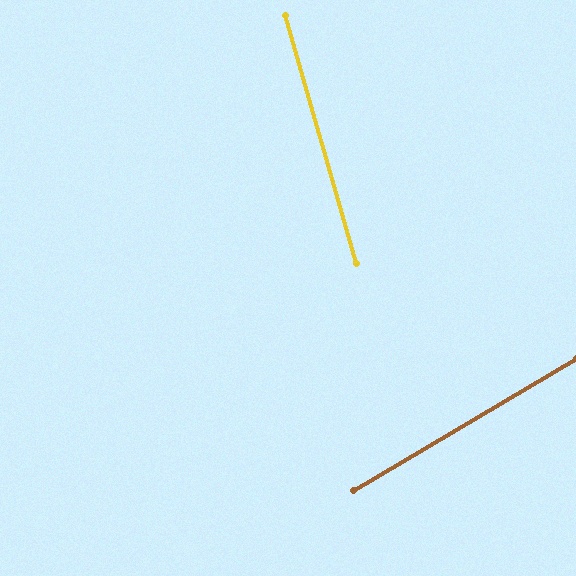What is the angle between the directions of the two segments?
Approximately 76 degrees.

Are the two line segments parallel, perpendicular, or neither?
Neither parallel nor perpendicular — they differ by about 76°.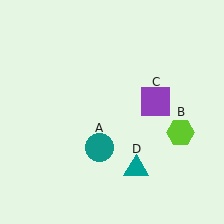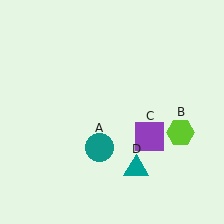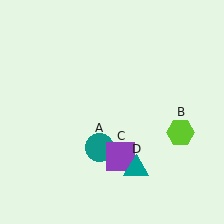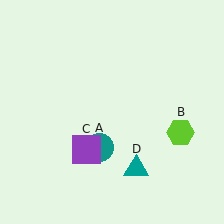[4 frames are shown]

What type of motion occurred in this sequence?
The purple square (object C) rotated clockwise around the center of the scene.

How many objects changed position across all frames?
1 object changed position: purple square (object C).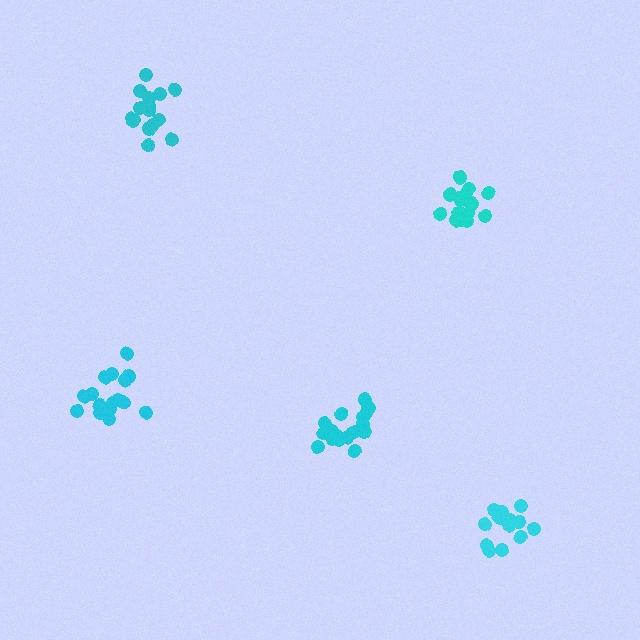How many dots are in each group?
Group 1: 18 dots, Group 2: 16 dots, Group 3: 16 dots, Group 4: 18 dots, Group 5: 20 dots (88 total).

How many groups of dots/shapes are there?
There are 5 groups.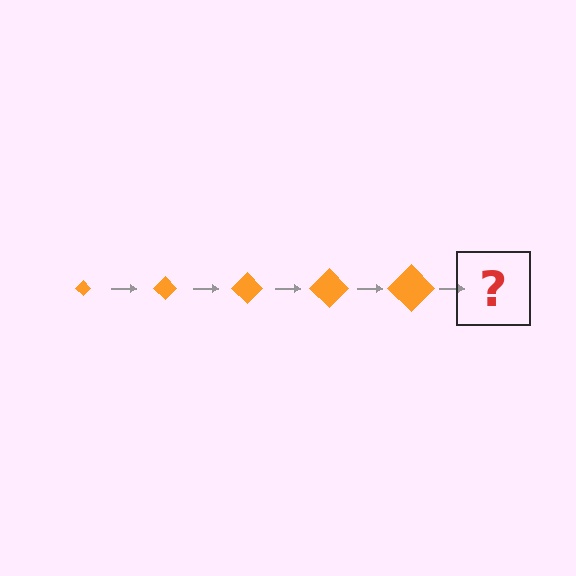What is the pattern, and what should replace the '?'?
The pattern is that the diamond gets progressively larger each step. The '?' should be an orange diamond, larger than the previous one.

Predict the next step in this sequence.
The next step is an orange diamond, larger than the previous one.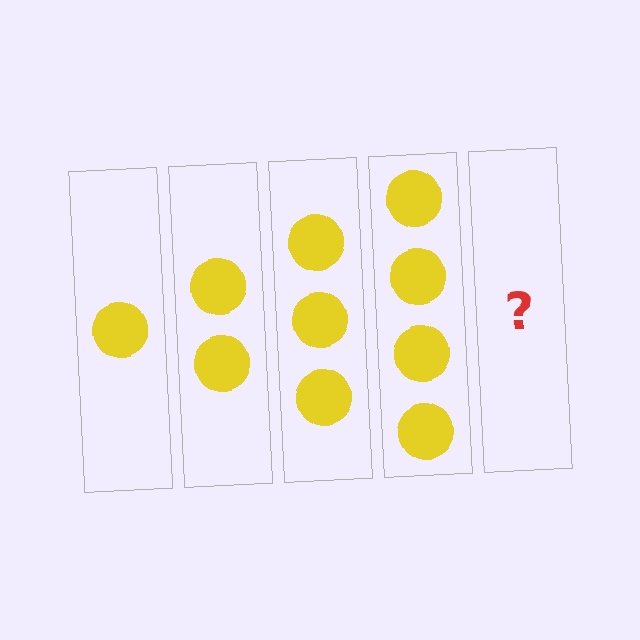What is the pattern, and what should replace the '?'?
The pattern is that each step adds one more circle. The '?' should be 5 circles.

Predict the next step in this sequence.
The next step is 5 circles.